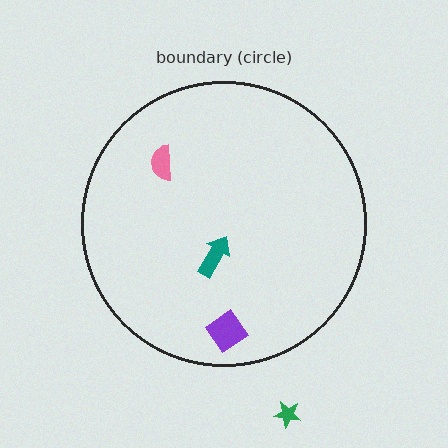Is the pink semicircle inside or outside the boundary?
Inside.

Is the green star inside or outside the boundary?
Outside.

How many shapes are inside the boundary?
3 inside, 1 outside.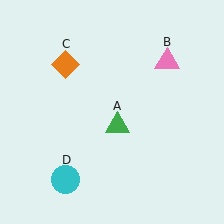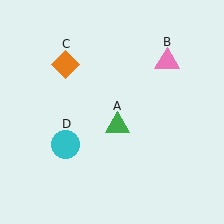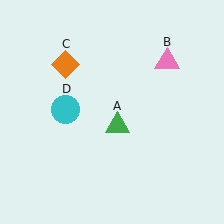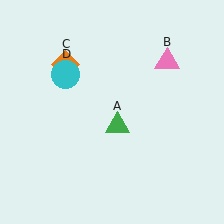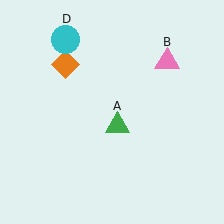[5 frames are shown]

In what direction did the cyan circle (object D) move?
The cyan circle (object D) moved up.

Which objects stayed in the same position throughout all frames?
Green triangle (object A) and pink triangle (object B) and orange diamond (object C) remained stationary.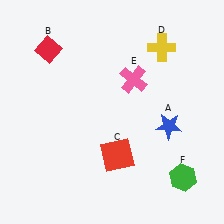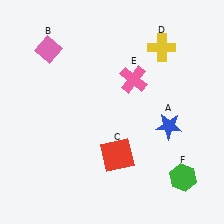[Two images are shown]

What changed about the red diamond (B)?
In Image 1, B is red. In Image 2, it changed to pink.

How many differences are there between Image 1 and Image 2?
There is 1 difference between the two images.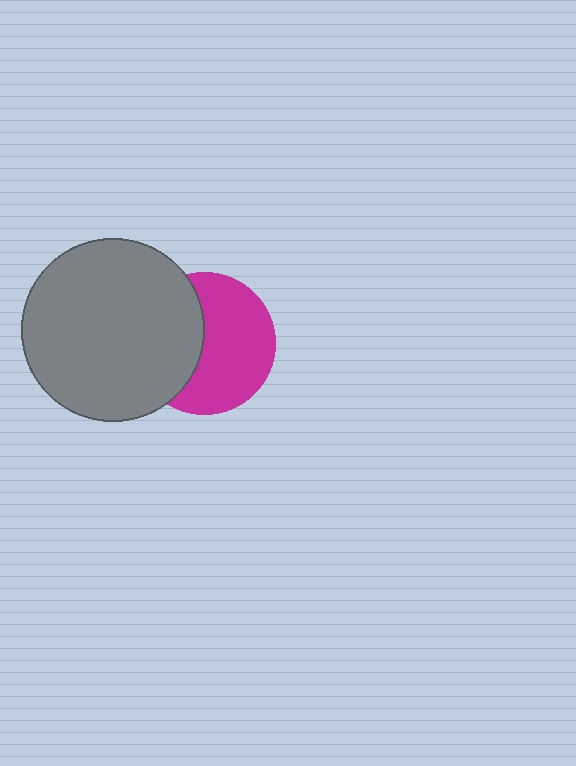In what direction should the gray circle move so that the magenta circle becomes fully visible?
The gray circle should move left. That is the shortest direction to clear the overlap and leave the magenta circle fully visible.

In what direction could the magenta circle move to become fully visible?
The magenta circle could move right. That would shift it out from behind the gray circle entirely.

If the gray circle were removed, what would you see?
You would see the complete magenta circle.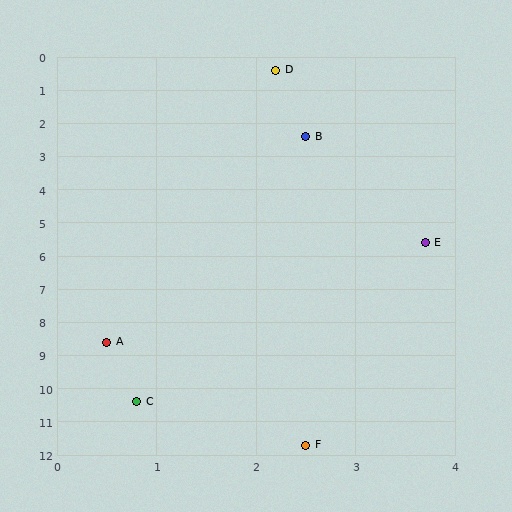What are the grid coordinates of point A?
Point A is at approximately (0.5, 8.6).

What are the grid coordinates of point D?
Point D is at approximately (2.2, 0.4).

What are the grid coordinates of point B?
Point B is at approximately (2.5, 2.4).